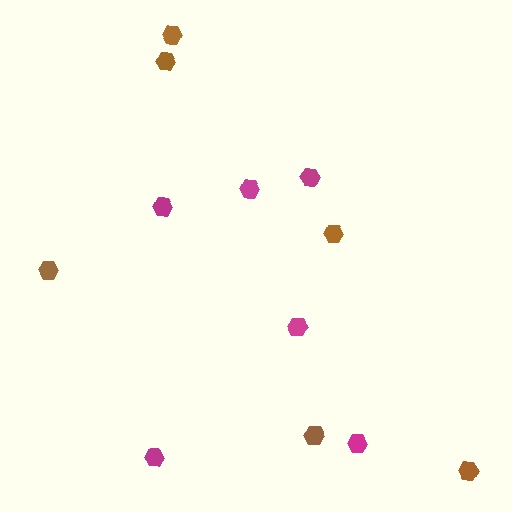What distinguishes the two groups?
There are 2 groups: one group of magenta hexagons (6) and one group of brown hexagons (6).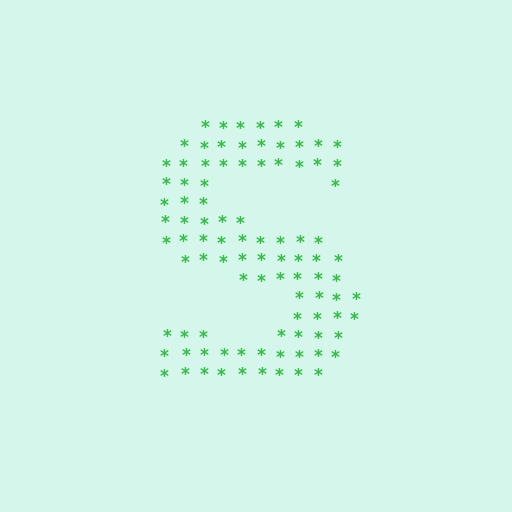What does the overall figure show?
The overall figure shows the letter S.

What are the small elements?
The small elements are asterisks.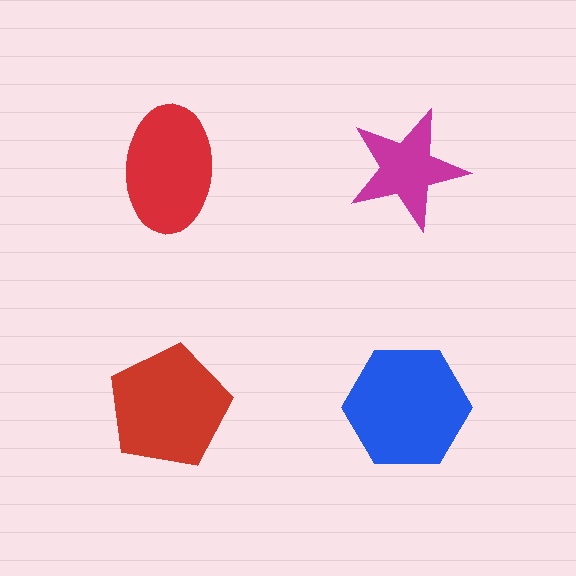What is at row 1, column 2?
A magenta star.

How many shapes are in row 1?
2 shapes.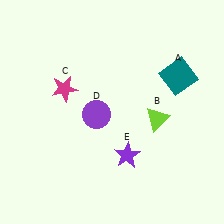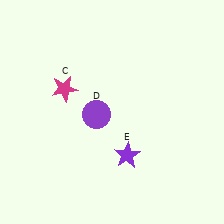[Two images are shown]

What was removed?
The teal square (A), the lime triangle (B) were removed in Image 2.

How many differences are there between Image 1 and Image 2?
There are 2 differences between the two images.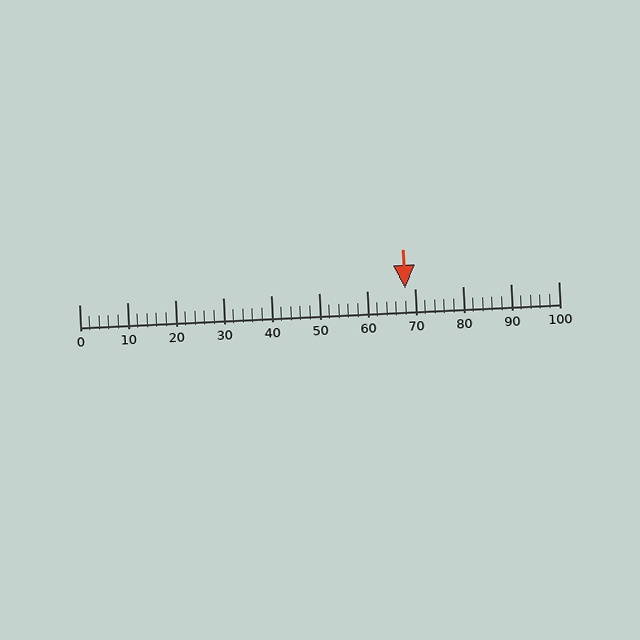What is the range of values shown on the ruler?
The ruler shows values from 0 to 100.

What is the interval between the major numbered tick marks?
The major tick marks are spaced 10 units apart.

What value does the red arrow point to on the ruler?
The red arrow points to approximately 68.